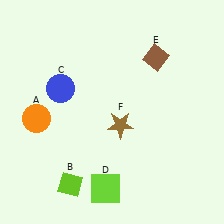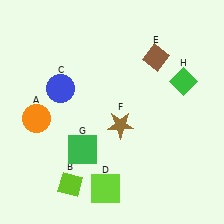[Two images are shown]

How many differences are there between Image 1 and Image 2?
There are 2 differences between the two images.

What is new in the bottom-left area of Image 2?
A green square (G) was added in the bottom-left area of Image 2.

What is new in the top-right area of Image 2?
A green diamond (H) was added in the top-right area of Image 2.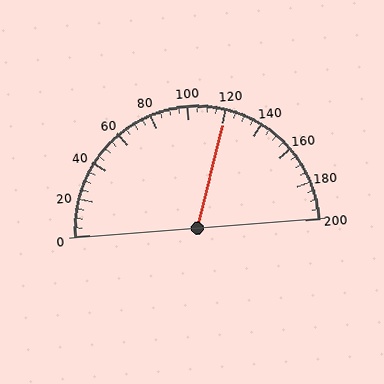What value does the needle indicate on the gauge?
The needle indicates approximately 120.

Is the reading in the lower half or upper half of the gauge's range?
The reading is in the upper half of the range (0 to 200).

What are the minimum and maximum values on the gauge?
The gauge ranges from 0 to 200.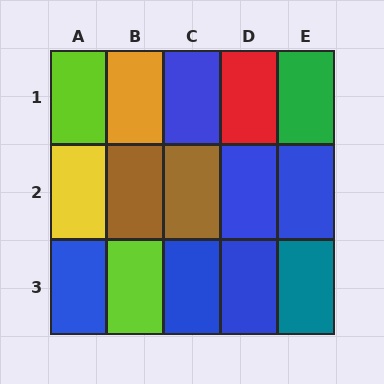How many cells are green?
1 cell is green.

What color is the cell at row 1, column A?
Lime.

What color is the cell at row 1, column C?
Blue.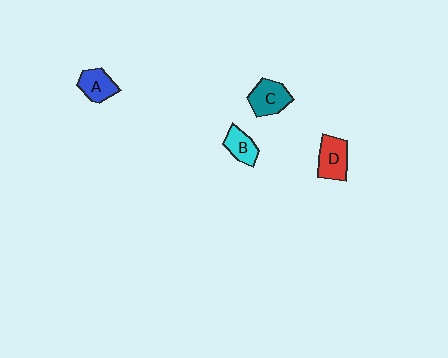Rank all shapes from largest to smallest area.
From largest to smallest: D (red), C (teal), A (blue), B (cyan).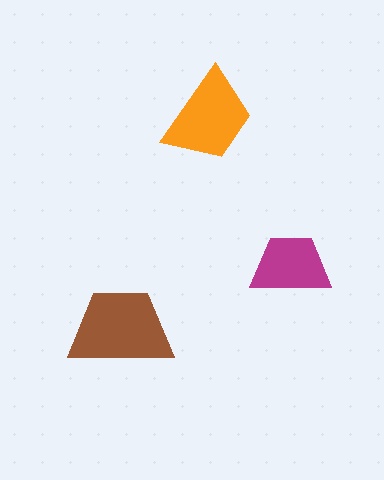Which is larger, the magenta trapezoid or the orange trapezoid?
The orange one.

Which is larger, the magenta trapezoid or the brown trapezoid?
The brown one.